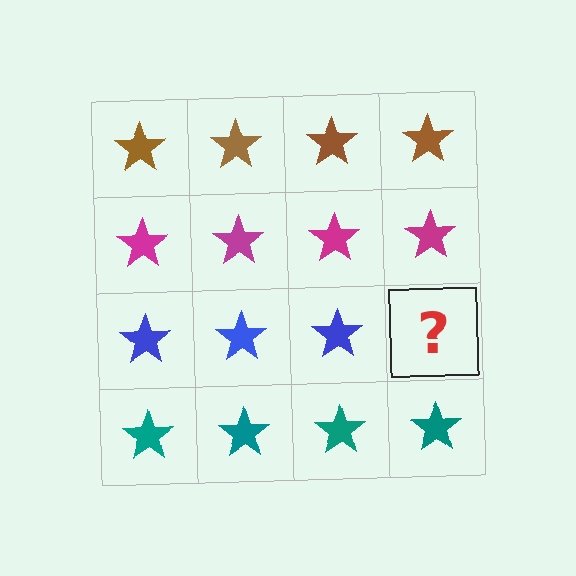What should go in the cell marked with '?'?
The missing cell should contain a blue star.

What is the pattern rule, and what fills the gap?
The rule is that each row has a consistent color. The gap should be filled with a blue star.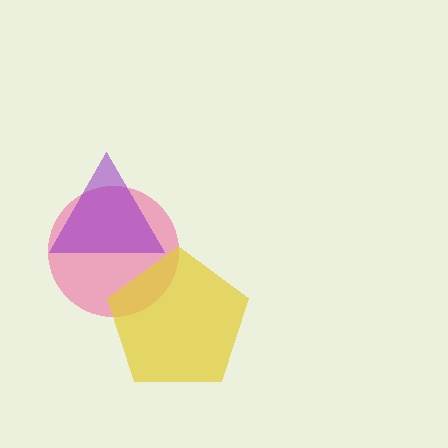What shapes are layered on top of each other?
The layered shapes are: a pink circle, a yellow pentagon, a purple triangle.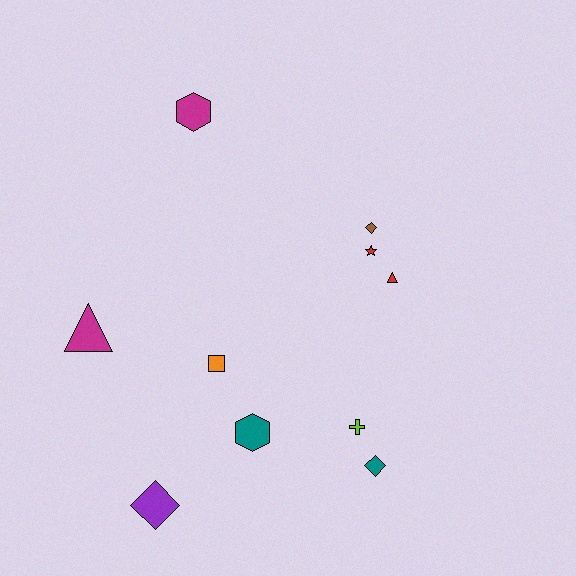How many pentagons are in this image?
There are no pentagons.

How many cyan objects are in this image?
There are no cyan objects.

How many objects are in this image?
There are 10 objects.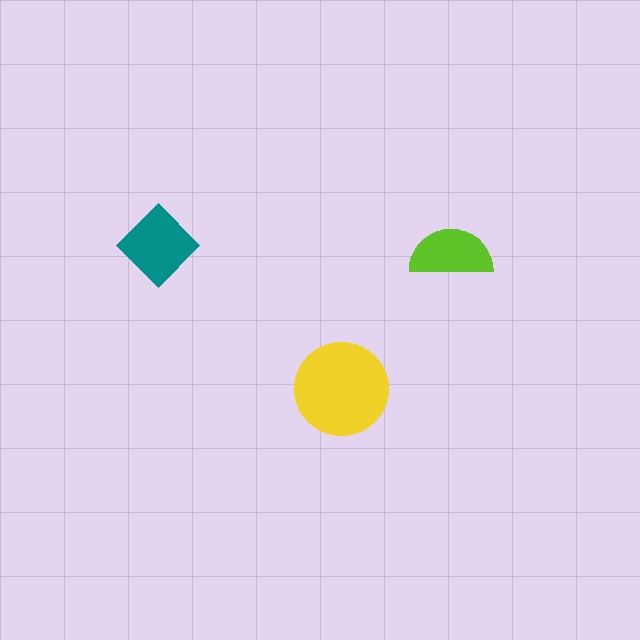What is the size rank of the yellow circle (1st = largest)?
1st.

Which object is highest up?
The teal diamond is topmost.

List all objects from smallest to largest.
The lime semicircle, the teal diamond, the yellow circle.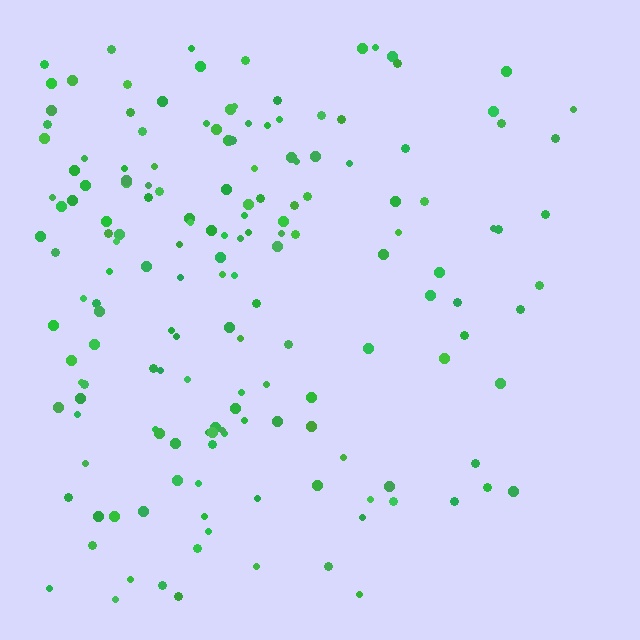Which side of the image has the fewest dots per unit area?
The right.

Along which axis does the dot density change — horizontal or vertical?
Horizontal.